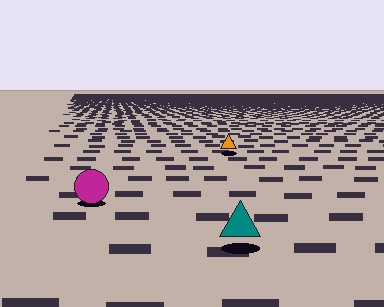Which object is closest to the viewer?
The teal triangle is closest. The texture marks near it are larger and more spread out.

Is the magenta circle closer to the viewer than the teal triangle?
No. The teal triangle is closer — you can tell from the texture gradient: the ground texture is coarser near it.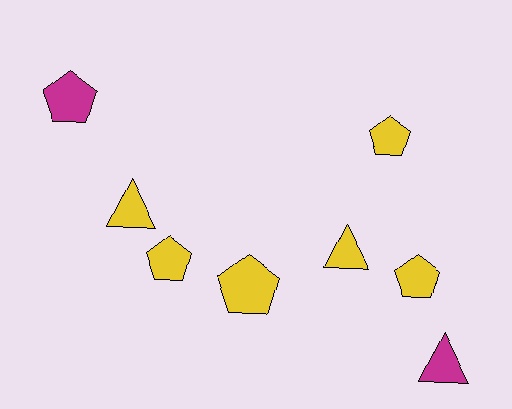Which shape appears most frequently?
Pentagon, with 5 objects.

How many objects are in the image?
There are 8 objects.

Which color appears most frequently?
Yellow, with 6 objects.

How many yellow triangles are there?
There are 2 yellow triangles.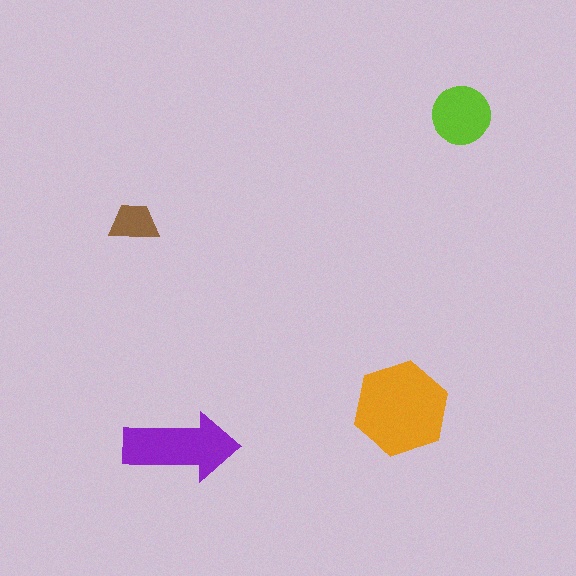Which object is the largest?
The orange hexagon.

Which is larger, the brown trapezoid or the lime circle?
The lime circle.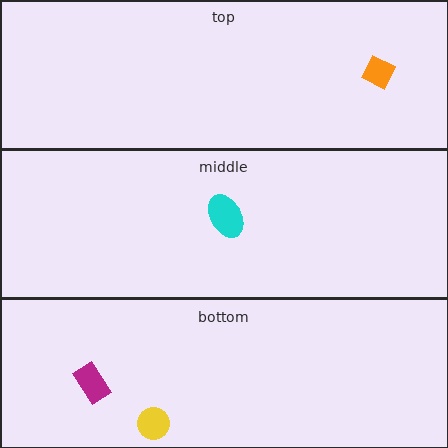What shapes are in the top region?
The orange diamond.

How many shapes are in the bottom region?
2.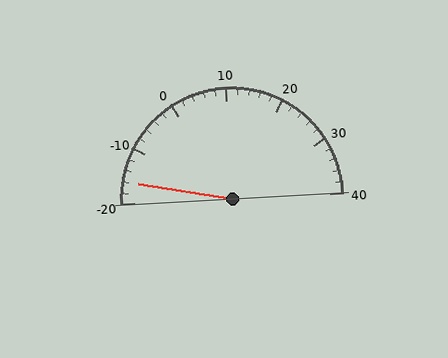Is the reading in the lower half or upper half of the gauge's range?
The reading is in the lower half of the range (-20 to 40).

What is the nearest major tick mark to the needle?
The nearest major tick mark is -20.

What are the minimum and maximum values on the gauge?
The gauge ranges from -20 to 40.